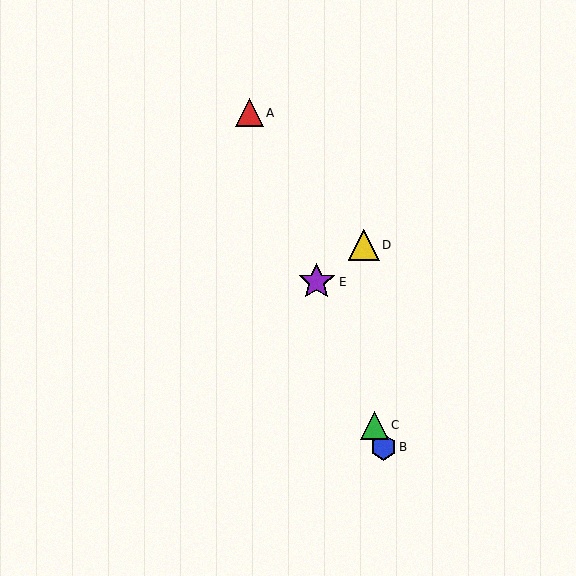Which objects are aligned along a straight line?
Objects A, B, C, E are aligned along a straight line.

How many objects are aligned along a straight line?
4 objects (A, B, C, E) are aligned along a straight line.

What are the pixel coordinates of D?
Object D is at (364, 245).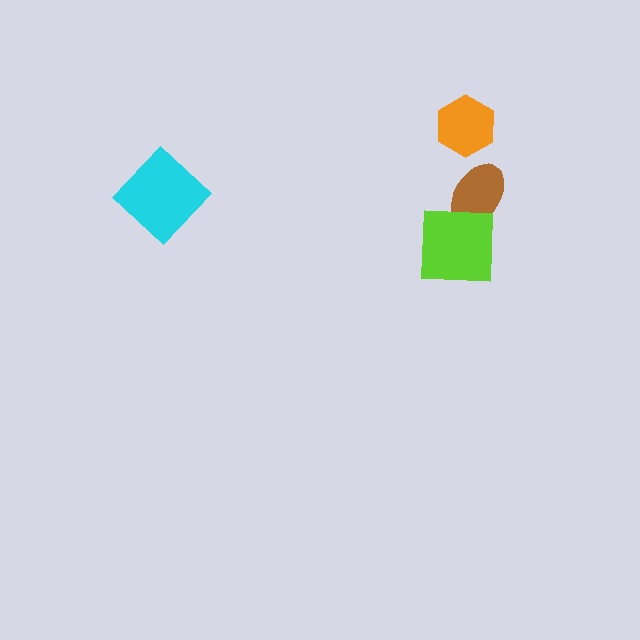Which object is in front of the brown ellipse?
The lime square is in front of the brown ellipse.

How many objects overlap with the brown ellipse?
1 object overlaps with the brown ellipse.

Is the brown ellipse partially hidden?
Yes, it is partially covered by another shape.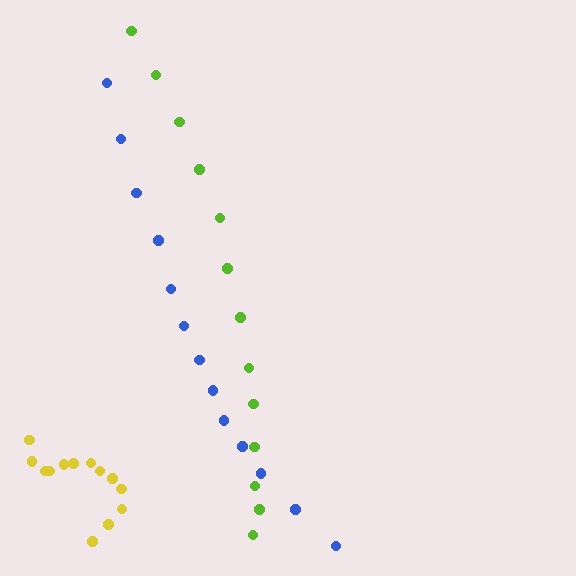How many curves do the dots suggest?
There are 3 distinct paths.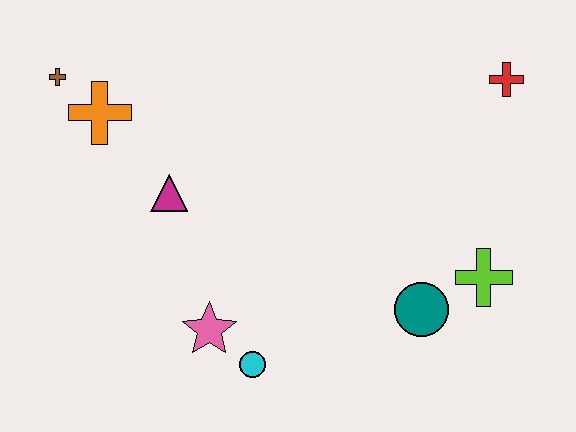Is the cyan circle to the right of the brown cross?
Yes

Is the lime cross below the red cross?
Yes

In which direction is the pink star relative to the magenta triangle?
The pink star is below the magenta triangle.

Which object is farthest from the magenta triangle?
The red cross is farthest from the magenta triangle.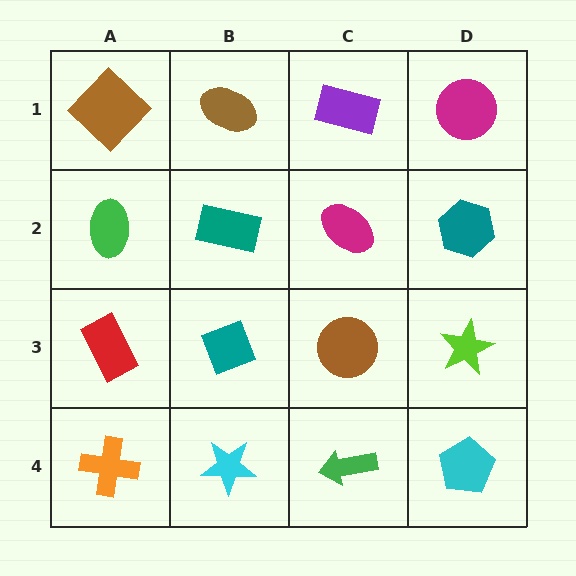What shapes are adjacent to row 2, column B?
A brown ellipse (row 1, column B), a teal diamond (row 3, column B), a green ellipse (row 2, column A), a magenta ellipse (row 2, column C).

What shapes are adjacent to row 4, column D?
A lime star (row 3, column D), a green arrow (row 4, column C).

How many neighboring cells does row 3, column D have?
3.